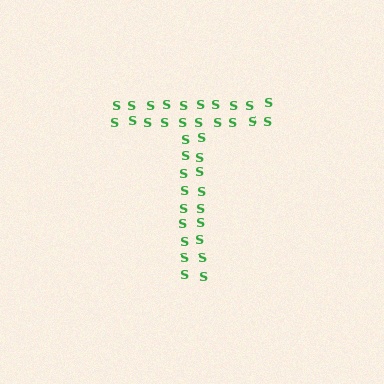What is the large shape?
The large shape is the letter T.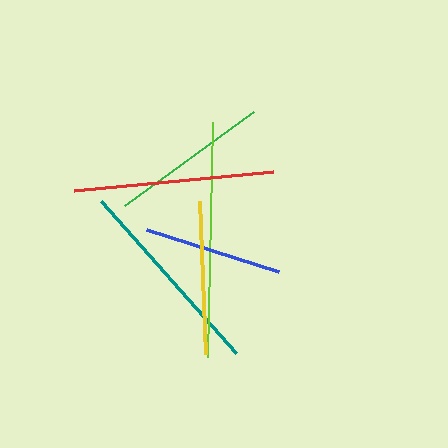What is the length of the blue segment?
The blue segment is approximately 138 pixels long.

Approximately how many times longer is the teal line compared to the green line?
The teal line is approximately 1.3 times the length of the green line.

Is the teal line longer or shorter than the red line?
The teal line is longer than the red line.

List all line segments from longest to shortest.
From longest to shortest: lime, teal, red, green, yellow, blue.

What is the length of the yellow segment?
The yellow segment is approximately 153 pixels long.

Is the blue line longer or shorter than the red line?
The red line is longer than the blue line.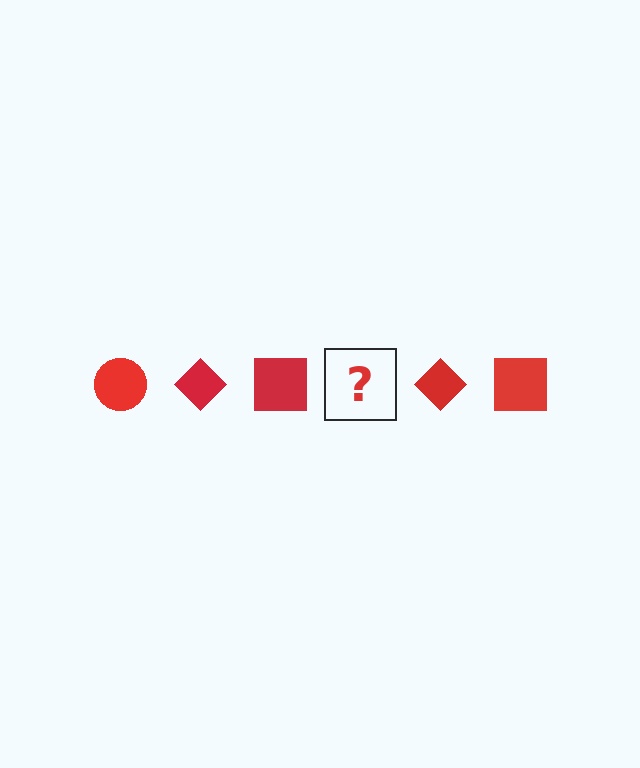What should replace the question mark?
The question mark should be replaced with a red circle.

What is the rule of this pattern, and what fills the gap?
The rule is that the pattern cycles through circle, diamond, square shapes in red. The gap should be filled with a red circle.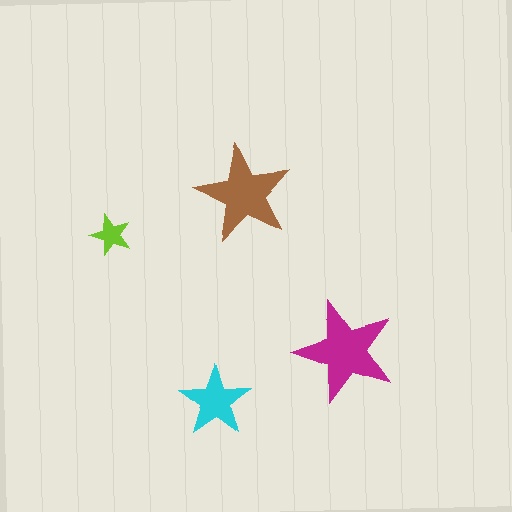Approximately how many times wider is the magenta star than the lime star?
About 2.5 times wider.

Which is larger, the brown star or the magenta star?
The magenta one.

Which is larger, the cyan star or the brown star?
The brown one.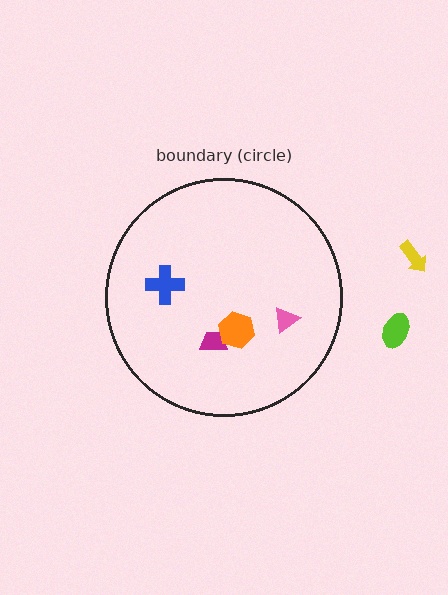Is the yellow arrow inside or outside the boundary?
Outside.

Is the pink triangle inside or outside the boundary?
Inside.